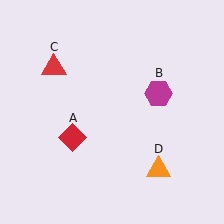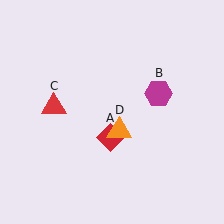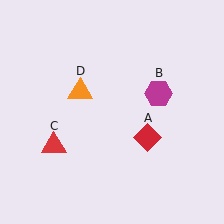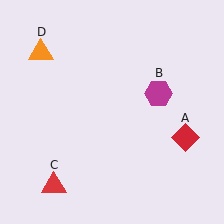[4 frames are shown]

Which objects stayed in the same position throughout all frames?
Magenta hexagon (object B) remained stationary.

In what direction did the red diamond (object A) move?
The red diamond (object A) moved right.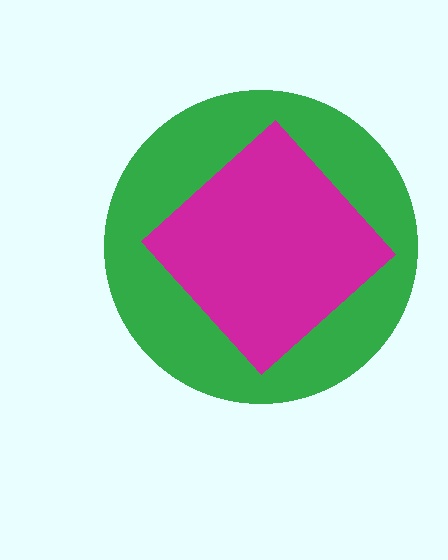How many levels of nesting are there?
2.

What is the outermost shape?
The green circle.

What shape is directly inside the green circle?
The magenta diamond.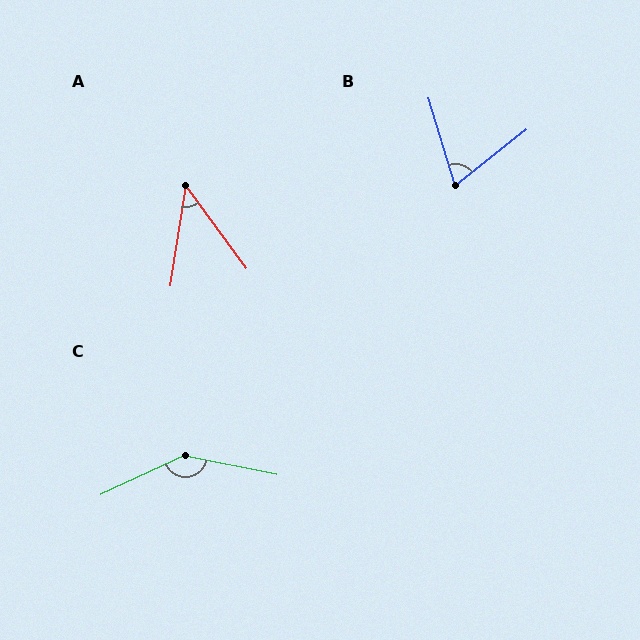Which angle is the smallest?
A, at approximately 45 degrees.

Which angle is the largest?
C, at approximately 144 degrees.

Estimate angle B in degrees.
Approximately 68 degrees.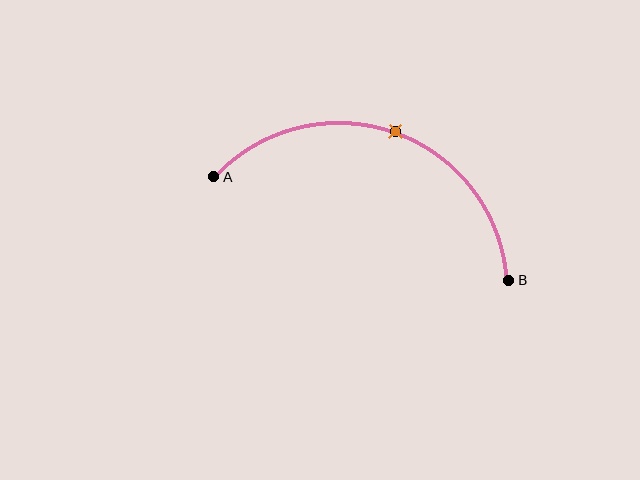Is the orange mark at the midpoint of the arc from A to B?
Yes. The orange mark lies on the arc at equal arc-length from both A and B — it is the arc midpoint.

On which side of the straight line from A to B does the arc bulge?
The arc bulges above the straight line connecting A and B.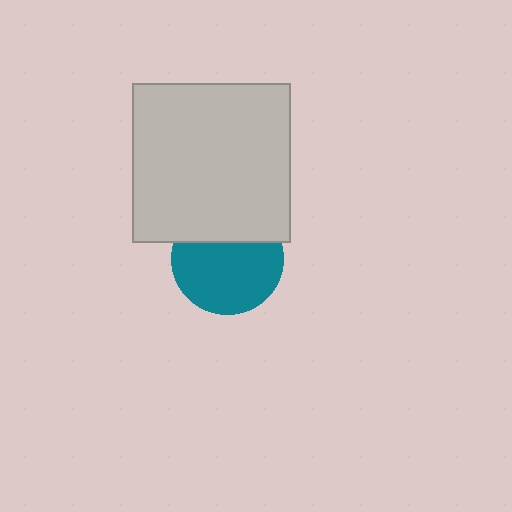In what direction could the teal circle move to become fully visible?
The teal circle could move down. That would shift it out from behind the light gray square entirely.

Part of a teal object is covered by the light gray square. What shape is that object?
It is a circle.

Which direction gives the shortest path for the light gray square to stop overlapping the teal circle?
Moving up gives the shortest separation.